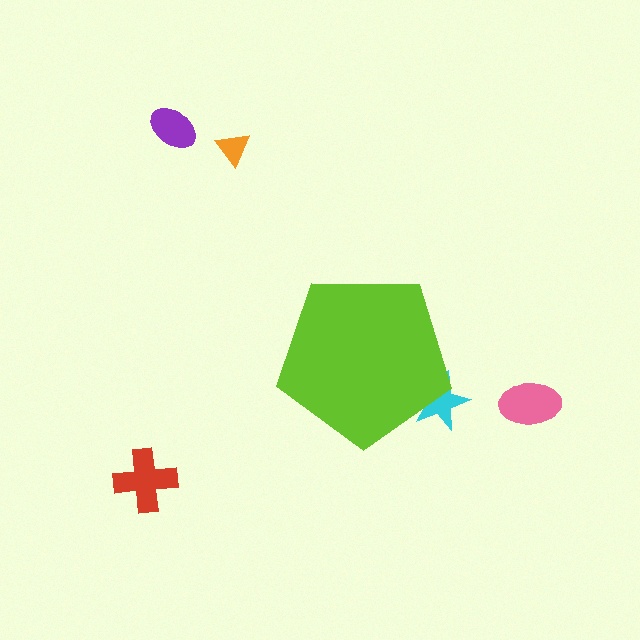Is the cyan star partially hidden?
Yes, the cyan star is partially hidden behind the lime pentagon.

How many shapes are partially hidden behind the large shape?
1 shape is partially hidden.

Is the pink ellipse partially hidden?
No, the pink ellipse is fully visible.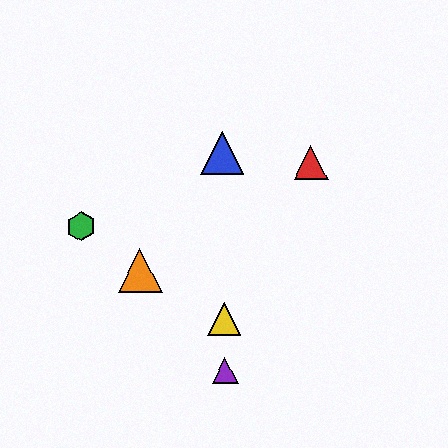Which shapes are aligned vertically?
The blue triangle, the yellow triangle, the purple triangle are aligned vertically.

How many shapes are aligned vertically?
3 shapes (the blue triangle, the yellow triangle, the purple triangle) are aligned vertically.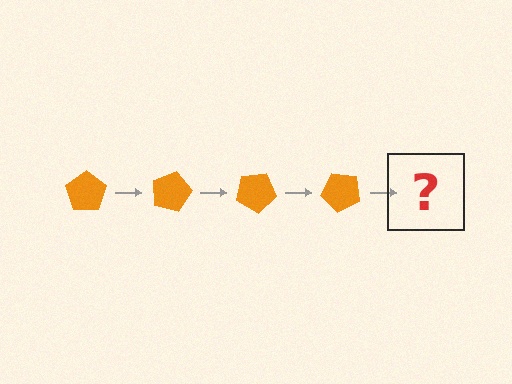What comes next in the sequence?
The next element should be an orange pentagon rotated 60 degrees.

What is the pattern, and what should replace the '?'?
The pattern is that the pentagon rotates 15 degrees each step. The '?' should be an orange pentagon rotated 60 degrees.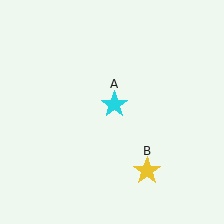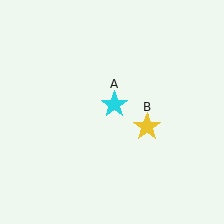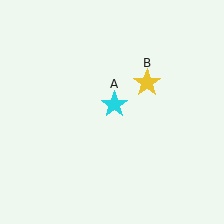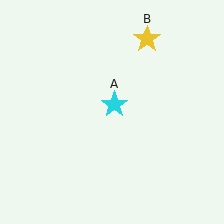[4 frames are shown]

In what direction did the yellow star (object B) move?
The yellow star (object B) moved up.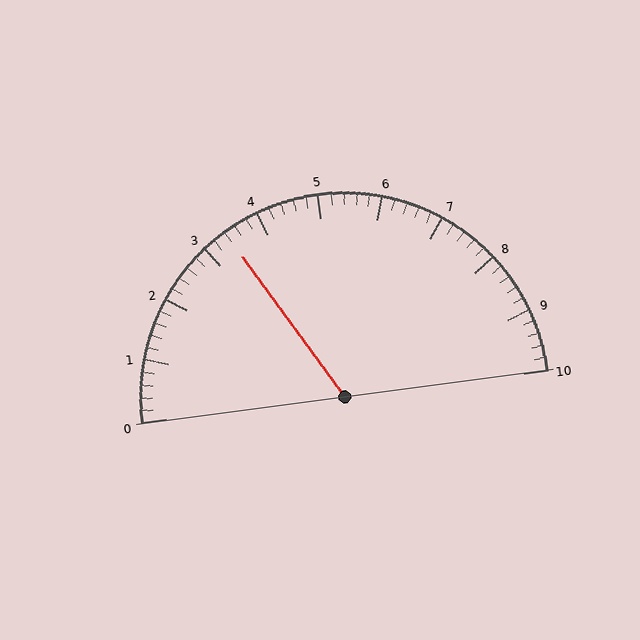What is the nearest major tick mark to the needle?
The nearest major tick mark is 3.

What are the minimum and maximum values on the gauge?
The gauge ranges from 0 to 10.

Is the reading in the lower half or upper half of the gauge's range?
The reading is in the lower half of the range (0 to 10).